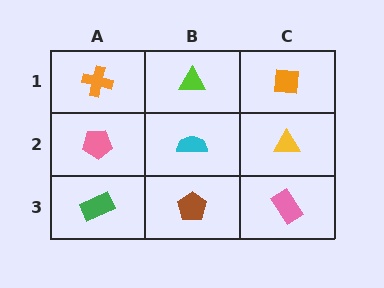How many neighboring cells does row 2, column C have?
3.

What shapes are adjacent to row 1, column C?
A yellow triangle (row 2, column C), a lime triangle (row 1, column B).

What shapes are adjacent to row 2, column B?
A lime triangle (row 1, column B), a brown pentagon (row 3, column B), a pink pentagon (row 2, column A), a yellow triangle (row 2, column C).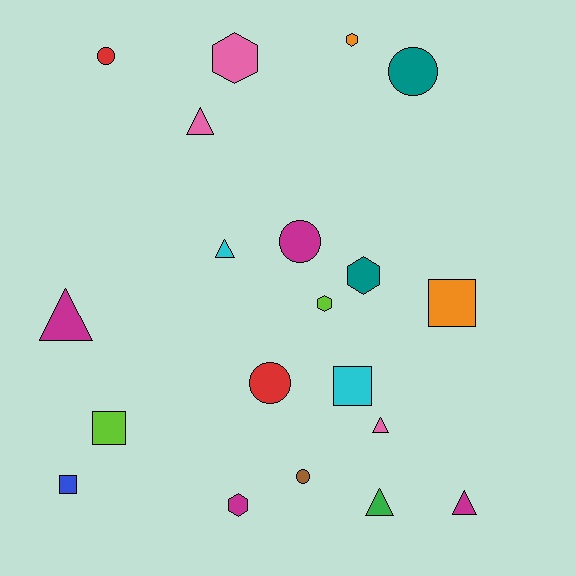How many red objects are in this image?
There are 2 red objects.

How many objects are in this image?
There are 20 objects.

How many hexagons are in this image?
There are 5 hexagons.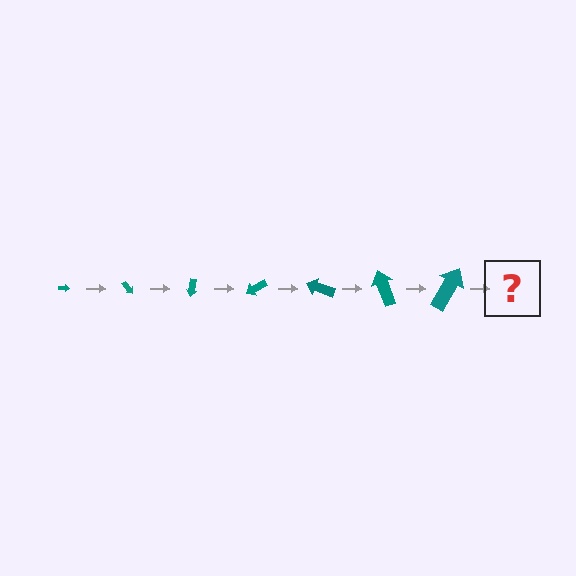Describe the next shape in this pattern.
It should be an arrow, larger than the previous one and rotated 350 degrees from the start.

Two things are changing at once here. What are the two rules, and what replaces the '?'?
The two rules are that the arrow grows larger each step and it rotates 50 degrees each step. The '?' should be an arrow, larger than the previous one and rotated 350 degrees from the start.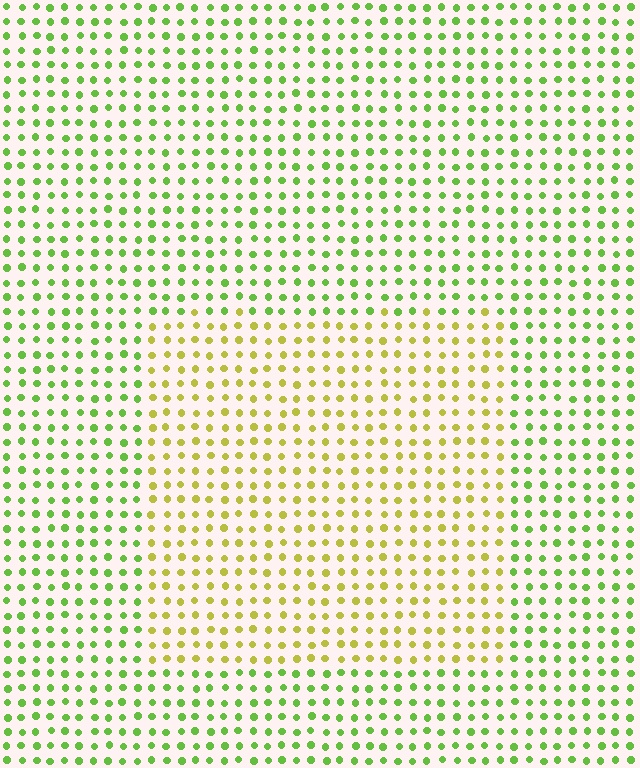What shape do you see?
I see a rectangle.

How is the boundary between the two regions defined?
The boundary is defined purely by a slight shift in hue (about 40 degrees). Spacing, size, and orientation are identical on both sides.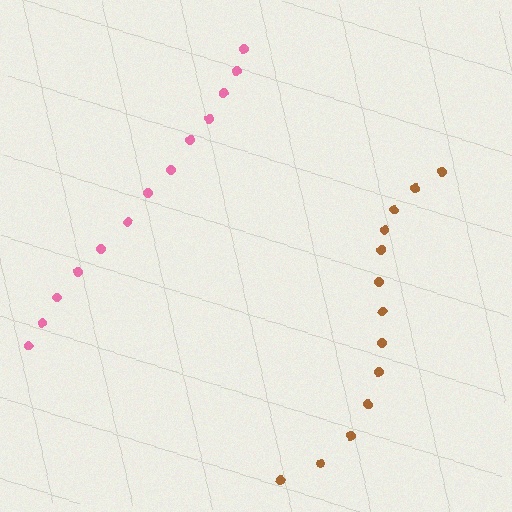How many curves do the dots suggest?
There are 2 distinct paths.